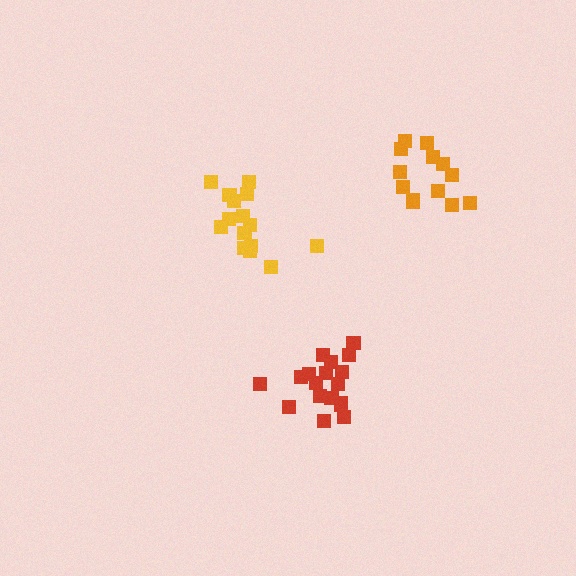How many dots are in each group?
Group 1: 15 dots, Group 2: 13 dots, Group 3: 18 dots (46 total).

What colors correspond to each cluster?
The clusters are colored: yellow, orange, red.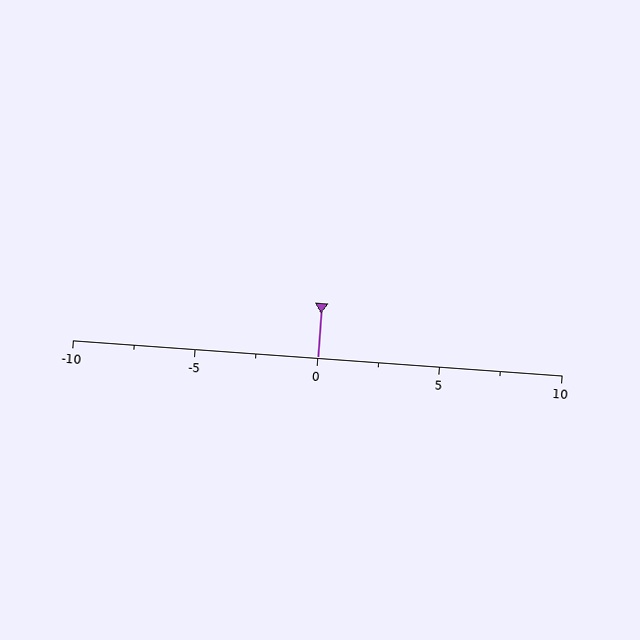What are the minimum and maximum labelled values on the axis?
The axis runs from -10 to 10.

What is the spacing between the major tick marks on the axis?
The major ticks are spaced 5 apart.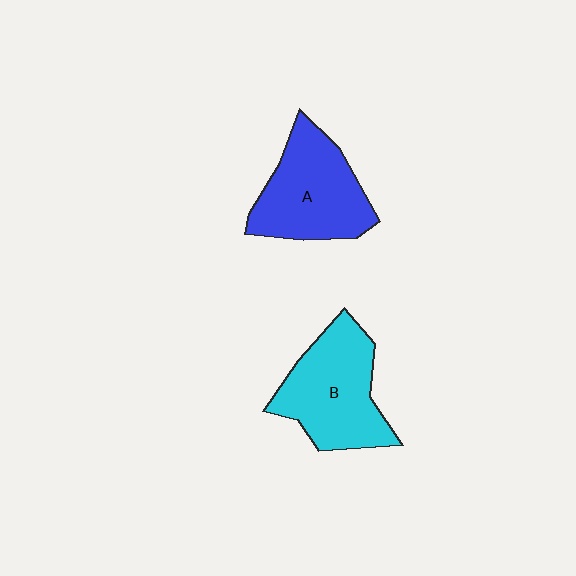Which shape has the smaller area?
Shape A (blue).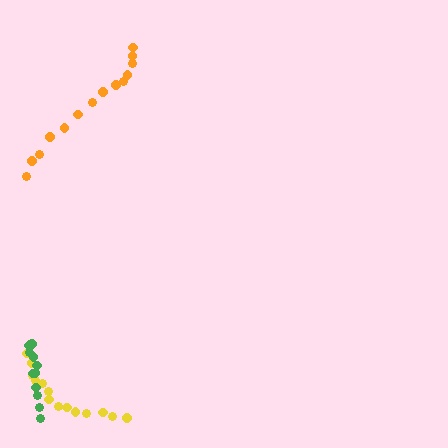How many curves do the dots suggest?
There are 3 distinct paths.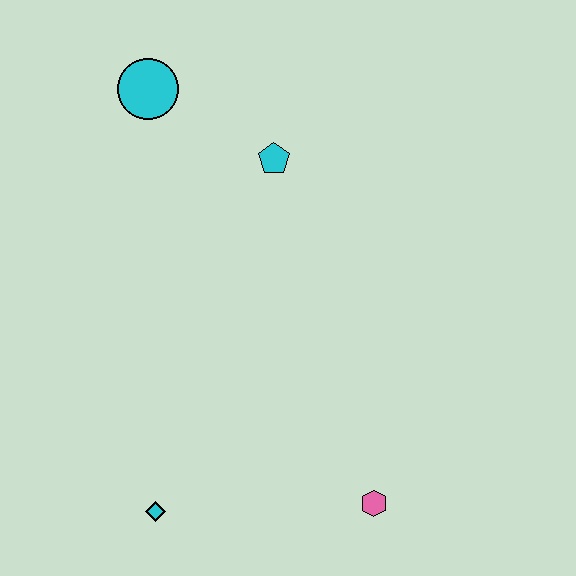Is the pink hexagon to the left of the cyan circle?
No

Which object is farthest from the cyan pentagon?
The cyan diamond is farthest from the cyan pentagon.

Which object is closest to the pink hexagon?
The cyan diamond is closest to the pink hexagon.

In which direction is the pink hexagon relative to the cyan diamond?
The pink hexagon is to the right of the cyan diamond.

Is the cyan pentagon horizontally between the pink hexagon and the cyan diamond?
Yes